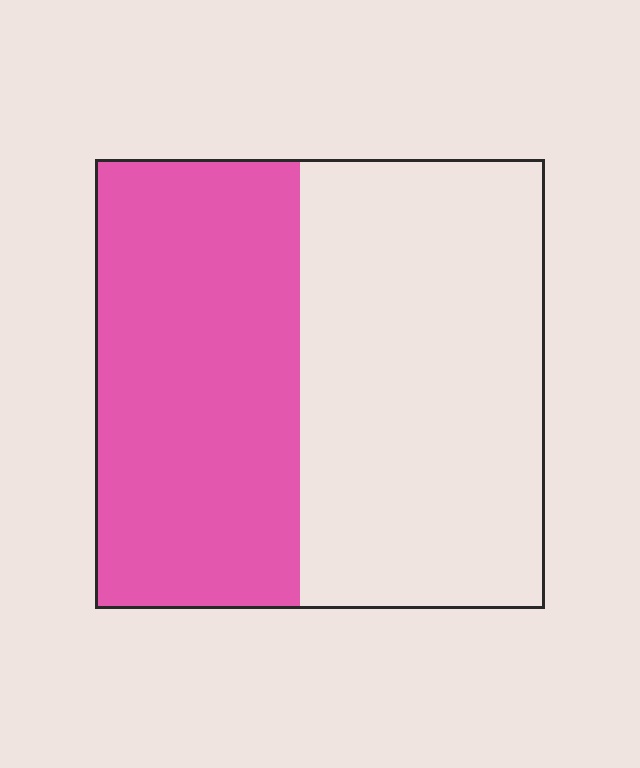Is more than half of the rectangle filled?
No.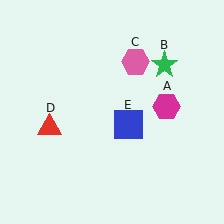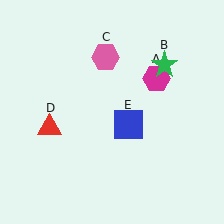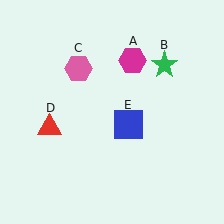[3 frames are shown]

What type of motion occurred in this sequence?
The magenta hexagon (object A), pink hexagon (object C) rotated counterclockwise around the center of the scene.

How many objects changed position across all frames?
2 objects changed position: magenta hexagon (object A), pink hexagon (object C).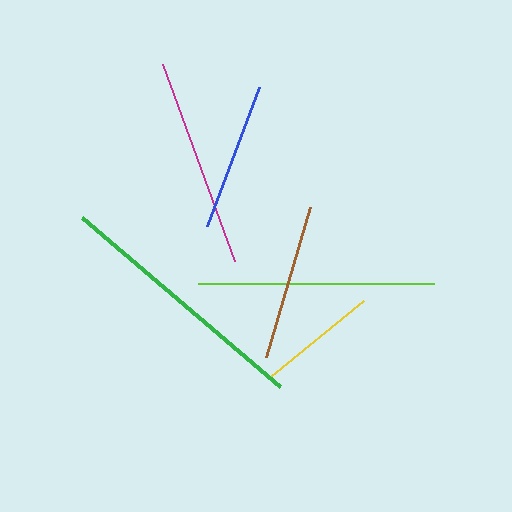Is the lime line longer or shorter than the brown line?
The lime line is longer than the brown line.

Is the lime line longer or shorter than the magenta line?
The lime line is longer than the magenta line.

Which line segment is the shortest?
The yellow line is the shortest at approximately 120 pixels.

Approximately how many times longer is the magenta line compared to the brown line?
The magenta line is approximately 1.3 times the length of the brown line.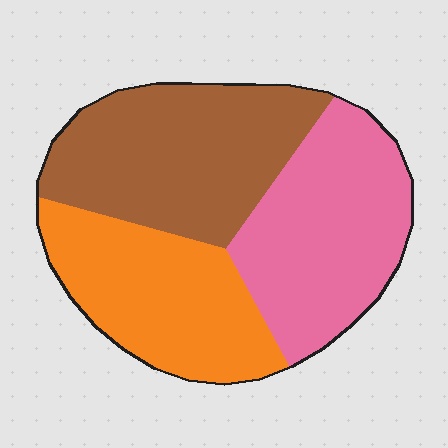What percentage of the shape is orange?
Orange covers 30% of the shape.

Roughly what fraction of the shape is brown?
Brown takes up between a quarter and a half of the shape.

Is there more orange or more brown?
Brown.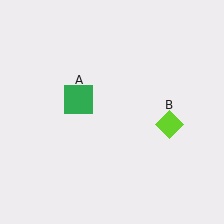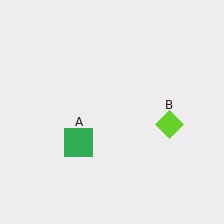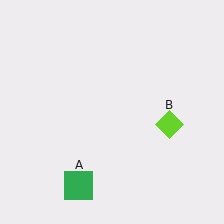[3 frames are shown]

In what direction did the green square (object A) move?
The green square (object A) moved down.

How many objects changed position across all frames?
1 object changed position: green square (object A).